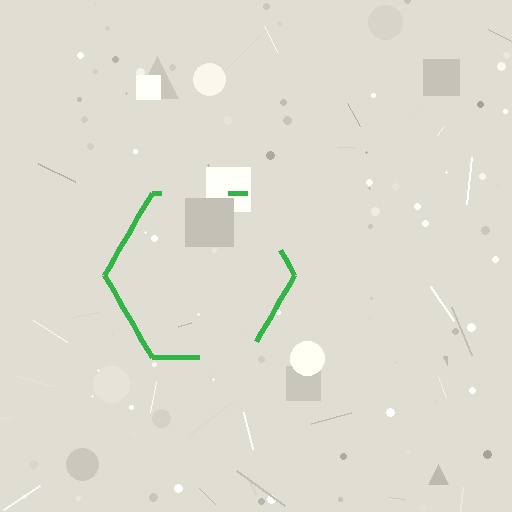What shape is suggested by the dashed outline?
The dashed outline suggests a hexagon.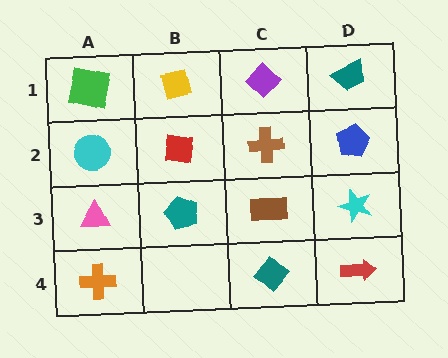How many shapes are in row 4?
3 shapes.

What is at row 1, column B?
A yellow square.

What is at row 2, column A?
A cyan circle.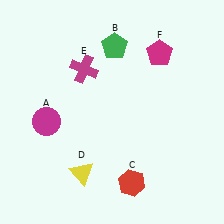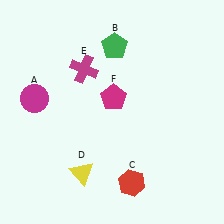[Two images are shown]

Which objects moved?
The objects that moved are: the magenta circle (A), the magenta pentagon (F).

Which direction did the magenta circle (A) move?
The magenta circle (A) moved up.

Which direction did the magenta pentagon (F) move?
The magenta pentagon (F) moved left.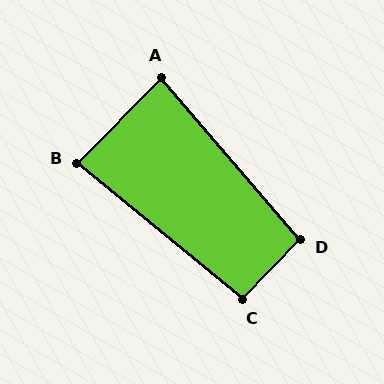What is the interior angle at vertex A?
Approximately 85 degrees (approximately right).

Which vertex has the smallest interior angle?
B, at approximately 85 degrees.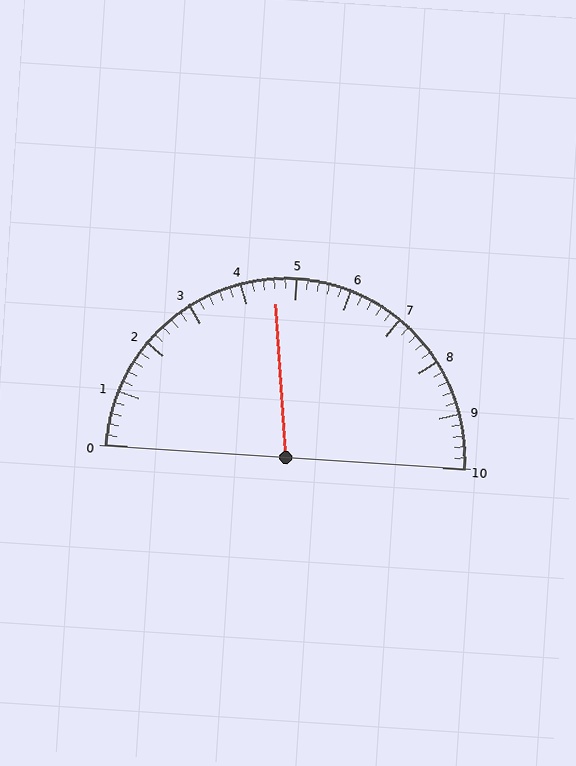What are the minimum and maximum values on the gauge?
The gauge ranges from 0 to 10.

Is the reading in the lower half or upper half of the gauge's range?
The reading is in the lower half of the range (0 to 10).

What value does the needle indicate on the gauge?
The needle indicates approximately 4.6.